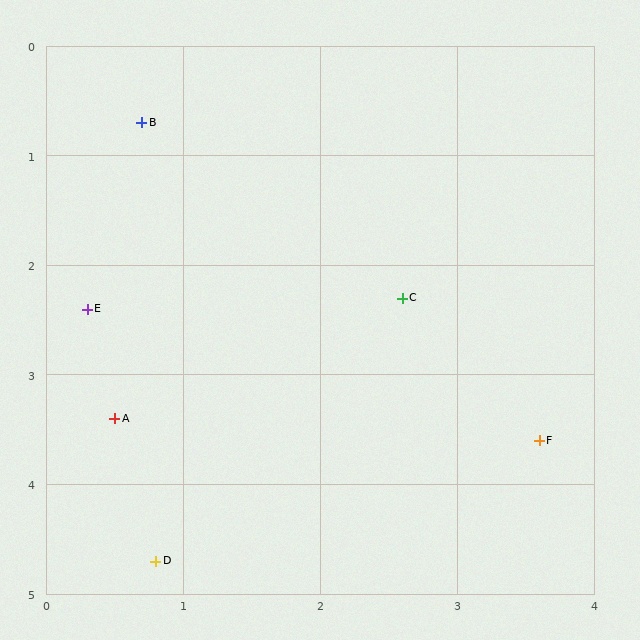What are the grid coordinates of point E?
Point E is at approximately (0.3, 2.4).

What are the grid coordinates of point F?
Point F is at approximately (3.6, 3.6).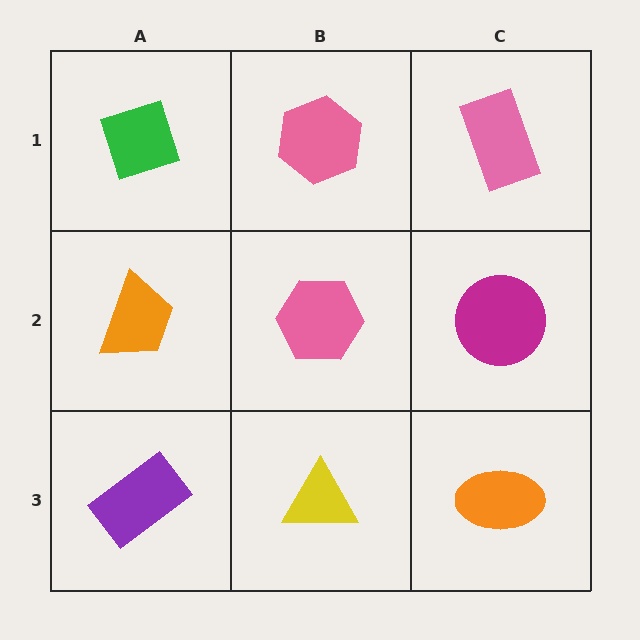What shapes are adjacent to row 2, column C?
A pink rectangle (row 1, column C), an orange ellipse (row 3, column C), a pink hexagon (row 2, column B).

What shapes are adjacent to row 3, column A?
An orange trapezoid (row 2, column A), a yellow triangle (row 3, column B).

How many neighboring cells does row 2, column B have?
4.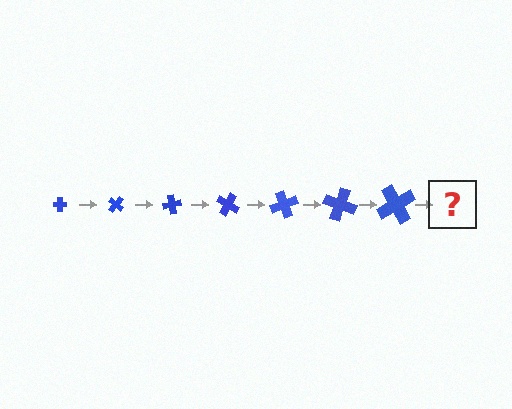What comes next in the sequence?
The next element should be a cross, larger than the previous one and rotated 280 degrees from the start.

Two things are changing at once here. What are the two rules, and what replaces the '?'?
The two rules are that the cross grows larger each step and it rotates 40 degrees each step. The '?' should be a cross, larger than the previous one and rotated 280 degrees from the start.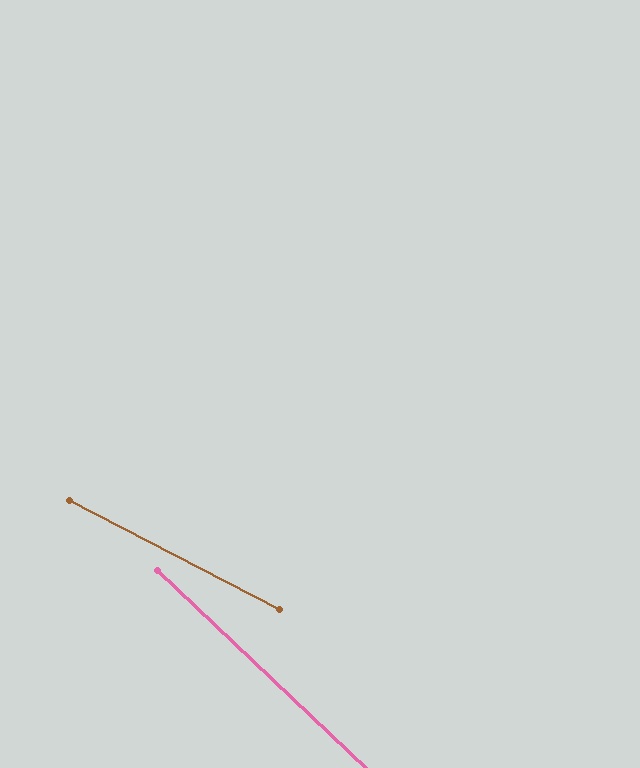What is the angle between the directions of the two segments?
Approximately 16 degrees.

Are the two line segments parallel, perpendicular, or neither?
Neither parallel nor perpendicular — they differ by about 16°.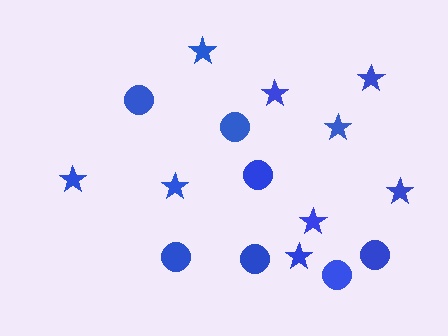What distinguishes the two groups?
There are 2 groups: one group of stars (9) and one group of circles (7).